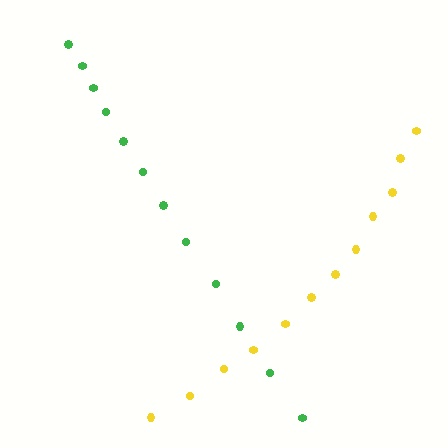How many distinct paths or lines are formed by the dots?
There are 2 distinct paths.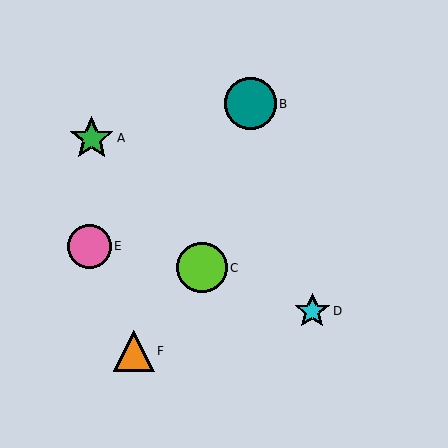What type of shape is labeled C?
Shape C is a lime circle.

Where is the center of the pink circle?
The center of the pink circle is at (89, 246).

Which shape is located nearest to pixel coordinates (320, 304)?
The cyan star (labeled D) at (312, 311) is nearest to that location.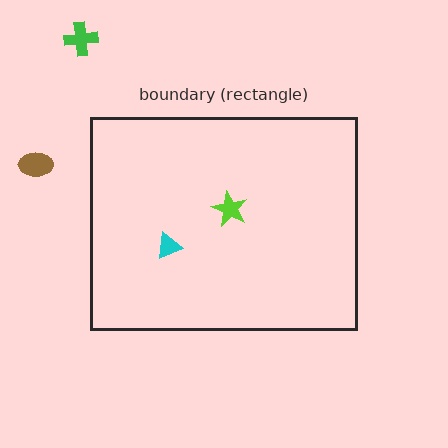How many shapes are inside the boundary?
2 inside, 2 outside.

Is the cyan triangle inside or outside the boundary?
Inside.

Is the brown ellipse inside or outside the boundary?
Outside.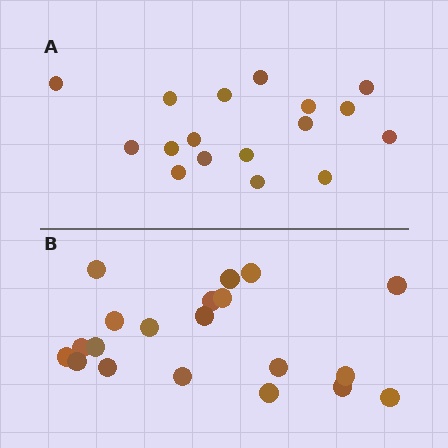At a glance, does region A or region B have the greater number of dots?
Region B (the bottom region) has more dots.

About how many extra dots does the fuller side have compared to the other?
Region B has just a few more — roughly 2 or 3 more dots than region A.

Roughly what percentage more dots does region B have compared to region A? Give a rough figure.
About 20% more.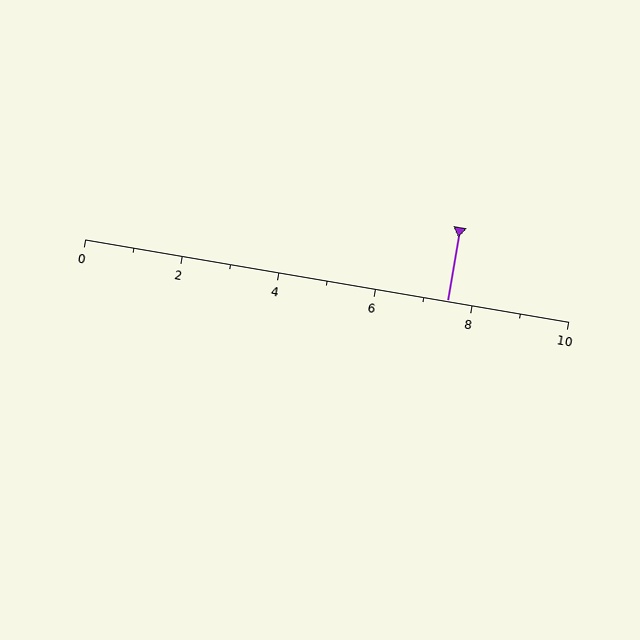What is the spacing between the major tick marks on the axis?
The major ticks are spaced 2 apart.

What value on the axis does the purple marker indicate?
The marker indicates approximately 7.5.